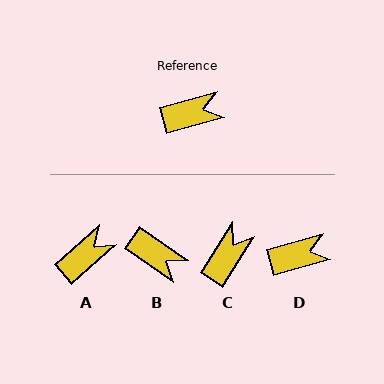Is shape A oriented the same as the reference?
No, it is off by about 26 degrees.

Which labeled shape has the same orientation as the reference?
D.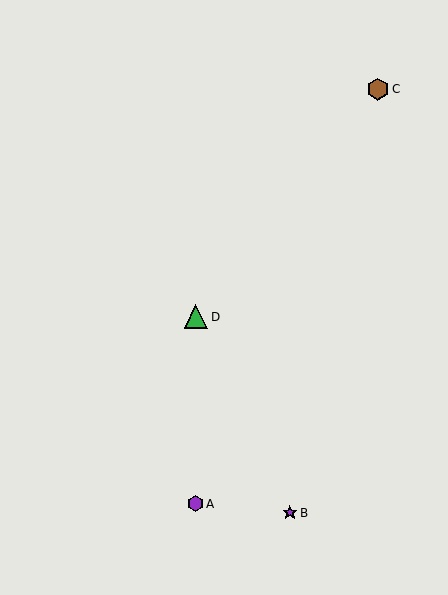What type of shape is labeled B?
Shape B is a purple star.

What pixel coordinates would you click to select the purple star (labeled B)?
Click at (290, 513) to select the purple star B.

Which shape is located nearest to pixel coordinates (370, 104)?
The brown hexagon (labeled C) at (378, 89) is nearest to that location.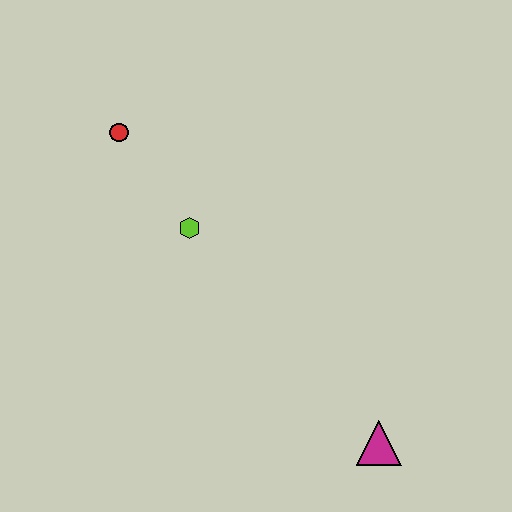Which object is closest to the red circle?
The lime hexagon is closest to the red circle.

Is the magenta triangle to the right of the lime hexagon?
Yes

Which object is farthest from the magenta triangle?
The red circle is farthest from the magenta triangle.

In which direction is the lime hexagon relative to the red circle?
The lime hexagon is below the red circle.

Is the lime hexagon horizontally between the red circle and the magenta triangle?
Yes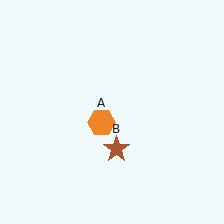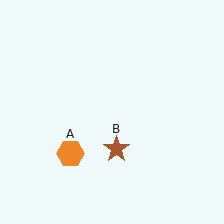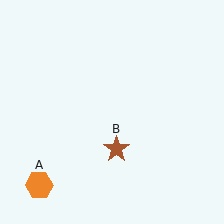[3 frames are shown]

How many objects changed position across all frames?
1 object changed position: orange hexagon (object A).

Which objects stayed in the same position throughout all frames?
Brown star (object B) remained stationary.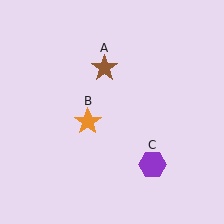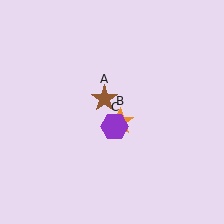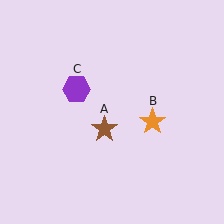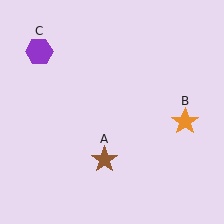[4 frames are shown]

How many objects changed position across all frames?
3 objects changed position: brown star (object A), orange star (object B), purple hexagon (object C).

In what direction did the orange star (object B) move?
The orange star (object B) moved right.